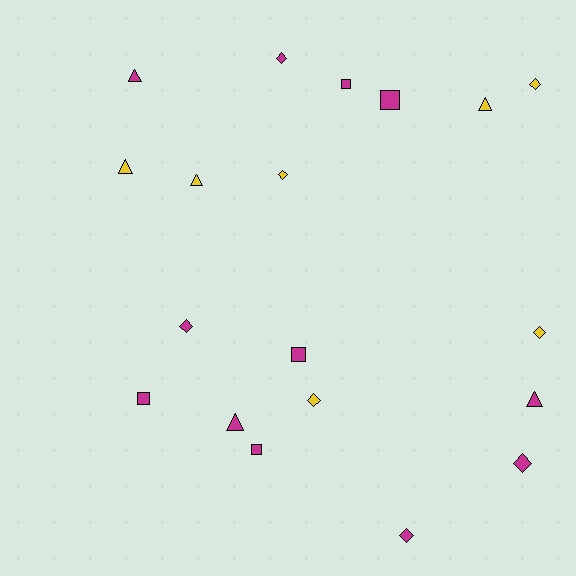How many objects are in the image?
There are 19 objects.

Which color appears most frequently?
Magenta, with 12 objects.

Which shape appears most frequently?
Diamond, with 8 objects.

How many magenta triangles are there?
There are 3 magenta triangles.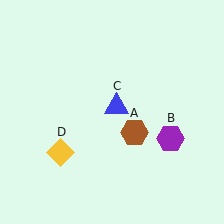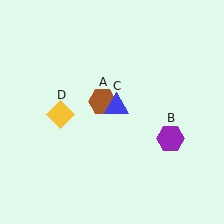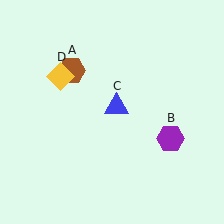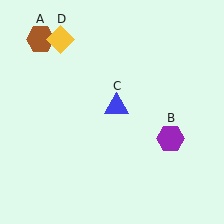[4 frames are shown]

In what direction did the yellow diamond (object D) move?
The yellow diamond (object D) moved up.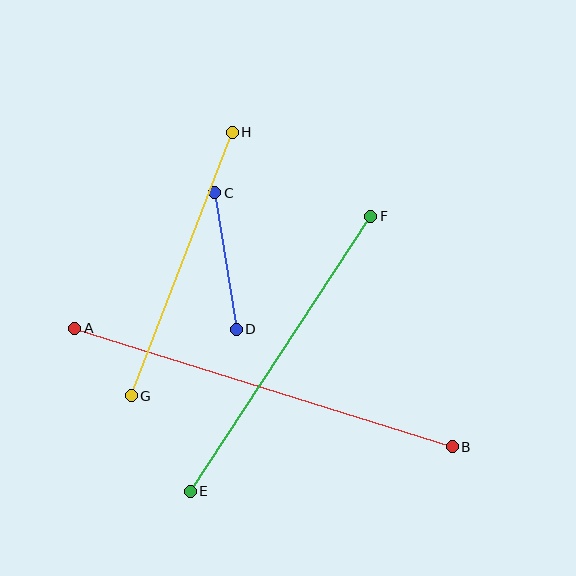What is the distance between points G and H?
The distance is approximately 282 pixels.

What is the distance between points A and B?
The distance is approximately 395 pixels.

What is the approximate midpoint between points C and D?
The midpoint is at approximately (225, 261) pixels.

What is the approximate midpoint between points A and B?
The midpoint is at approximately (263, 387) pixels.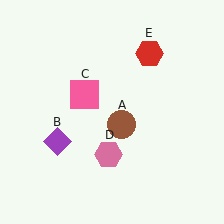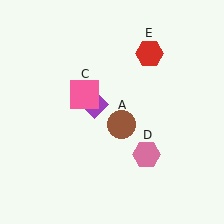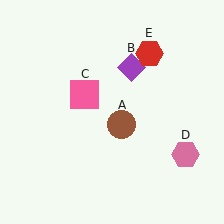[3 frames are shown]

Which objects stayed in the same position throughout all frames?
Brown circle (object A) and pink square (object C) and red hexagon (object E) remained stationary.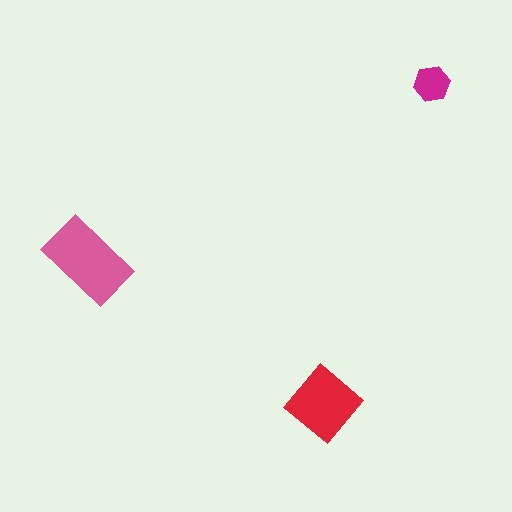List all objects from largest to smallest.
The pink rectangle, the red diamond, the magenta hexagon.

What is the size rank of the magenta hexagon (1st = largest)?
3rd.